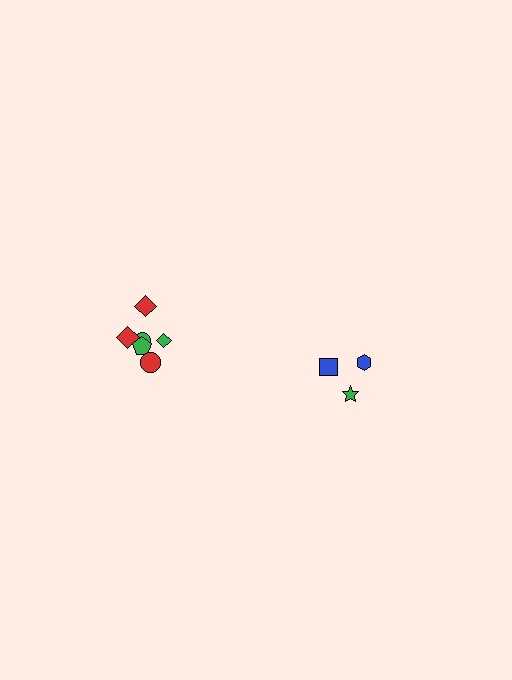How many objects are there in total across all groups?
There are 9 objects.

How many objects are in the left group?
There are 6 objects.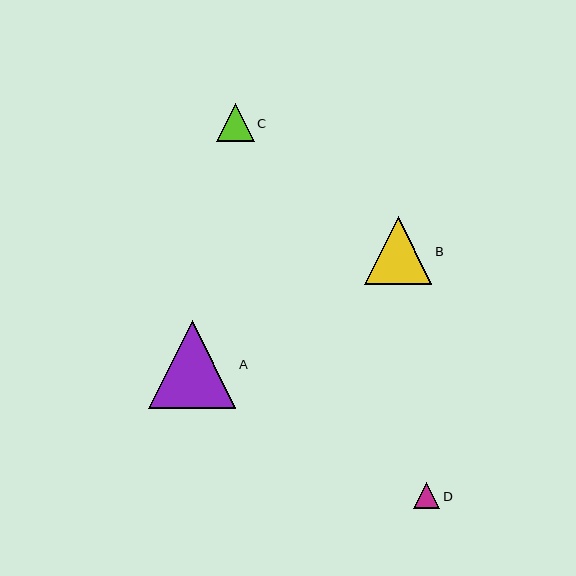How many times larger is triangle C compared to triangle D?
Triangle C is approximately 1.5 times the size of triangle D.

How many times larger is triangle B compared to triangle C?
Triangle B is approximately 1.8 times the size of triangle C.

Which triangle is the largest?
Triangle A is the largest with a size of approximately 88 pixels.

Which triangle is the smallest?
Triangle D is the smallest with a size of approximately 26 pixels.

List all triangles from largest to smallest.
From largest to smallest: A, B, C, D.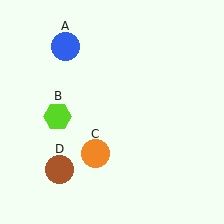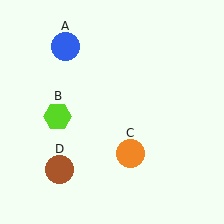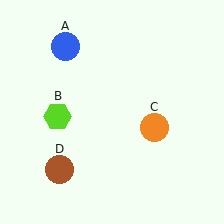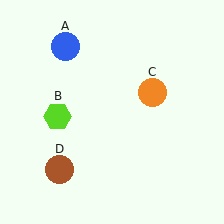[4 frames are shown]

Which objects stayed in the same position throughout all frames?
Blue circle (object A) and lime hexagon (object B) and brown circle (object D) remained stationary.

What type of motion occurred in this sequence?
The orange circle (object C) rotated counterclockwise around the center of the scene.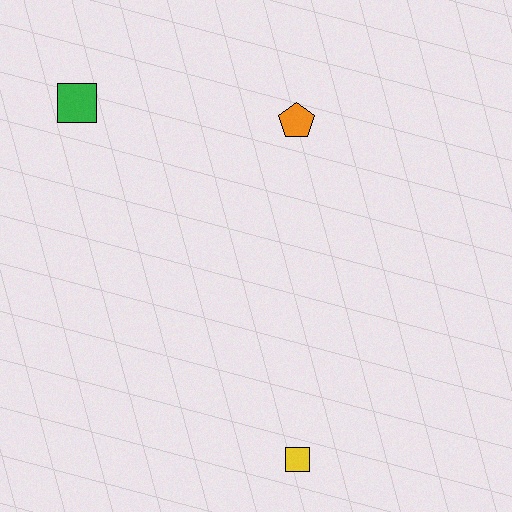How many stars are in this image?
There are no stars.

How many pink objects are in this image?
There are no pink objects.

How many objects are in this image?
There are 3 objects.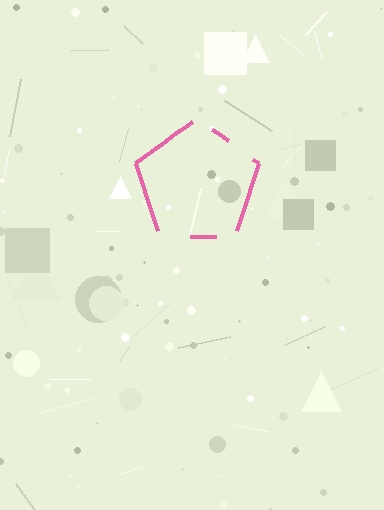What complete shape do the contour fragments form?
The contour fragments form a pentagon.